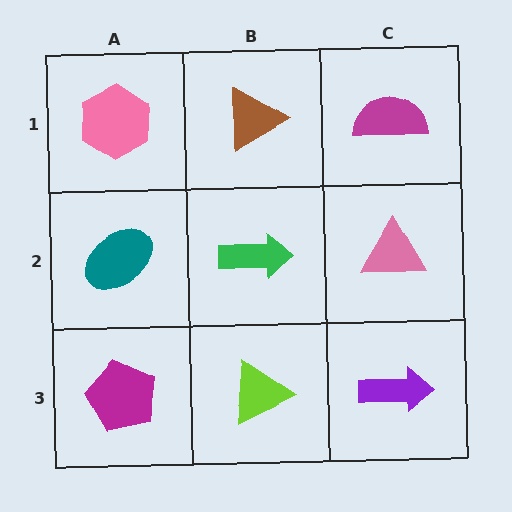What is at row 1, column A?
A pink hexagon.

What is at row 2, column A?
A teal ellipse.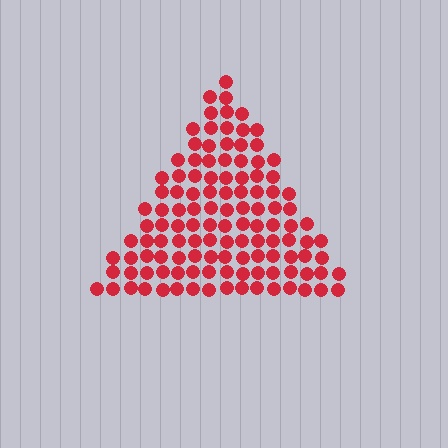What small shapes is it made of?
It is made of small circles.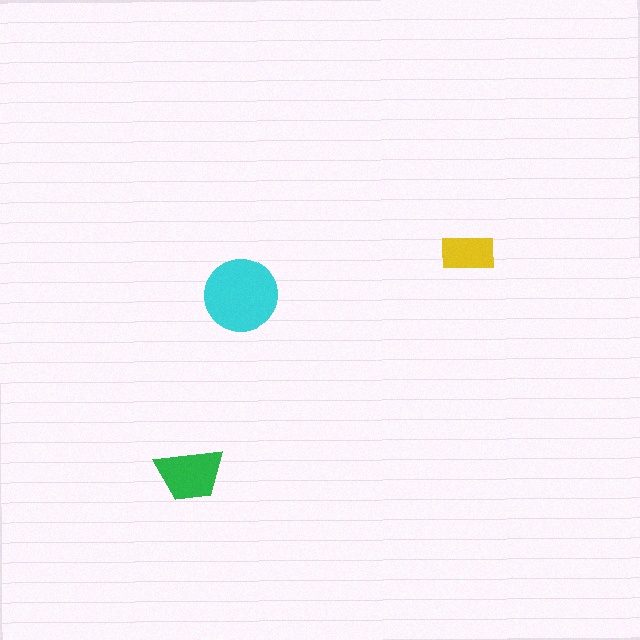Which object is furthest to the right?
The yellow rectangle is rightmost.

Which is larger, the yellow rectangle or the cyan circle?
The cyan circle.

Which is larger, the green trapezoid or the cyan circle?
The cyan circle.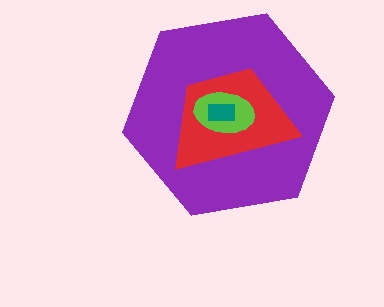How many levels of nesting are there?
4.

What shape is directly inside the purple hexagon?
The red trapezoid.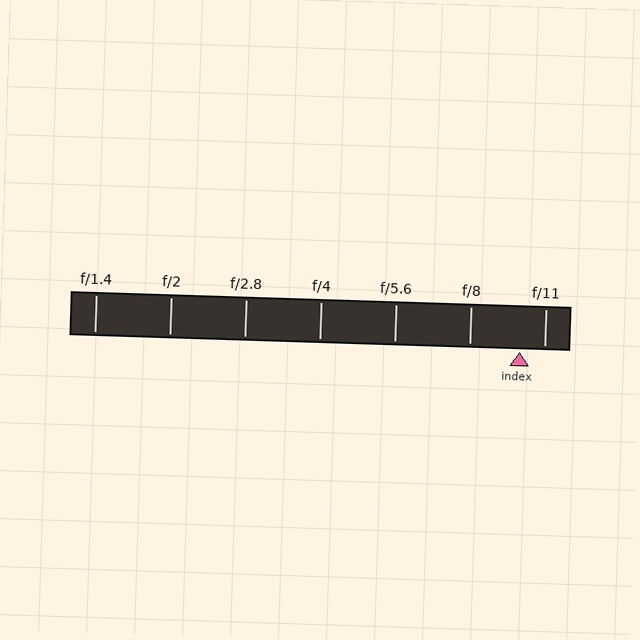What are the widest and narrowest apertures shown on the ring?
The widest aperture shown is f/1.4 and the narrowest is f/11.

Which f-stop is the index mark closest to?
The index mark is closest to f/11.